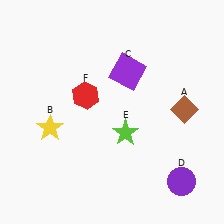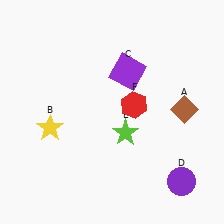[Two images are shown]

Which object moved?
The red hexagon (F) moved right.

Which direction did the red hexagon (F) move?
The red hexagon (F) moved right.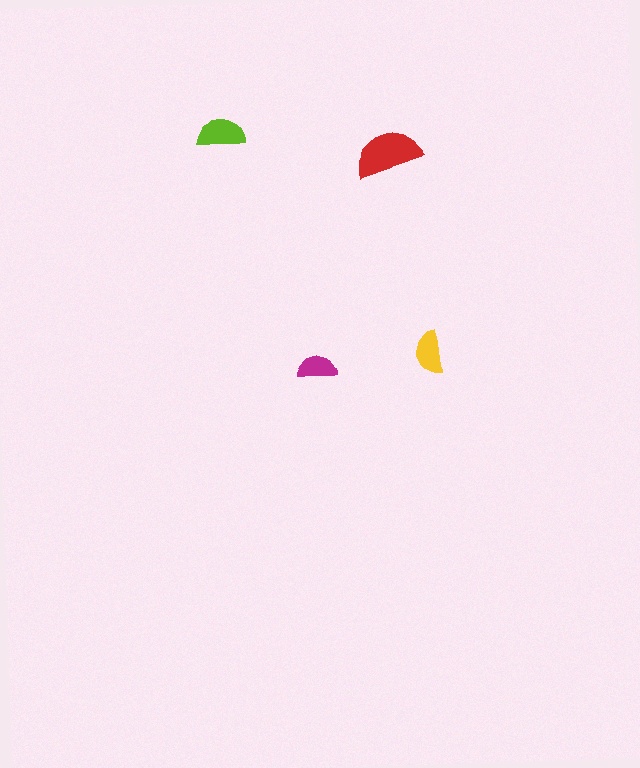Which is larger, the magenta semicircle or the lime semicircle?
The lime one.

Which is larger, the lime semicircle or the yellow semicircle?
The lime one.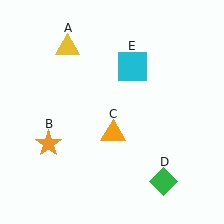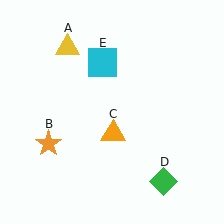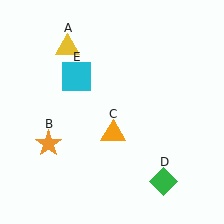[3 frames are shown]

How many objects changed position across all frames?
1 object changed position: cyan square (object E).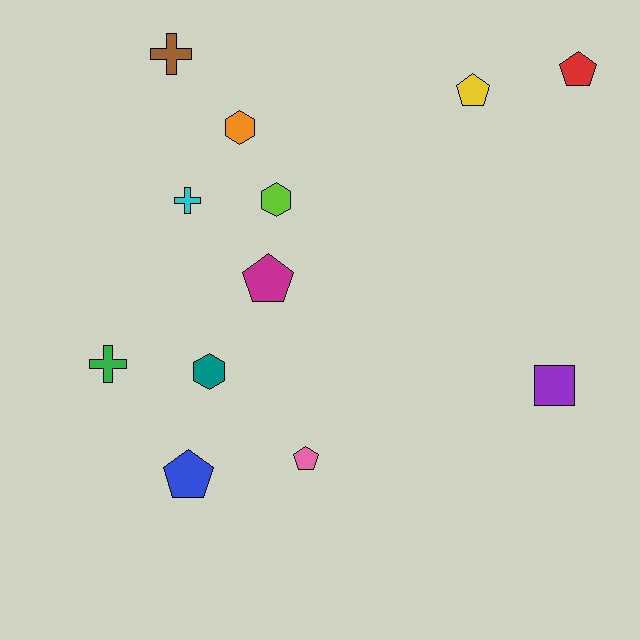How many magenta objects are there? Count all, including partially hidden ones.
There is 1 magenta object.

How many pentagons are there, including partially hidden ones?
There are 5 pentagons.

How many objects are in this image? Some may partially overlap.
There are 12 objects.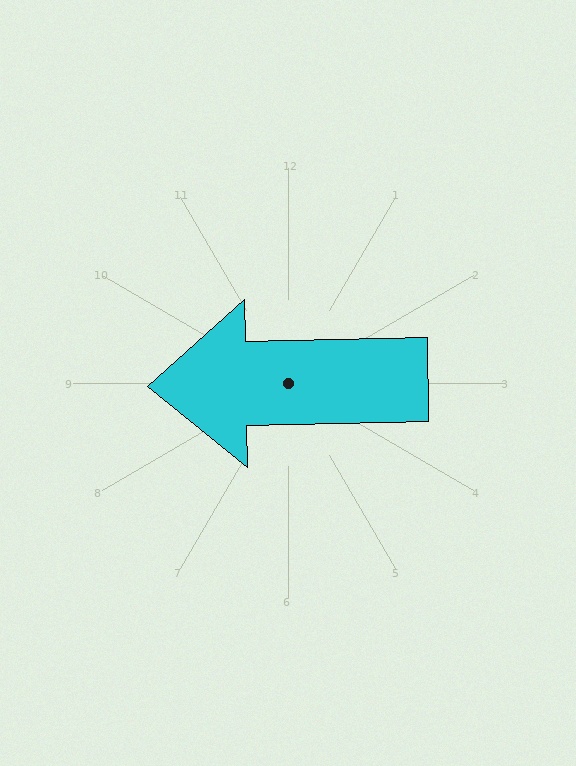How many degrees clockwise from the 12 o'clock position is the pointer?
Approximately 269 degrees.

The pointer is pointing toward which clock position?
Roughly 9 o'clock.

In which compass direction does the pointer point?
West.